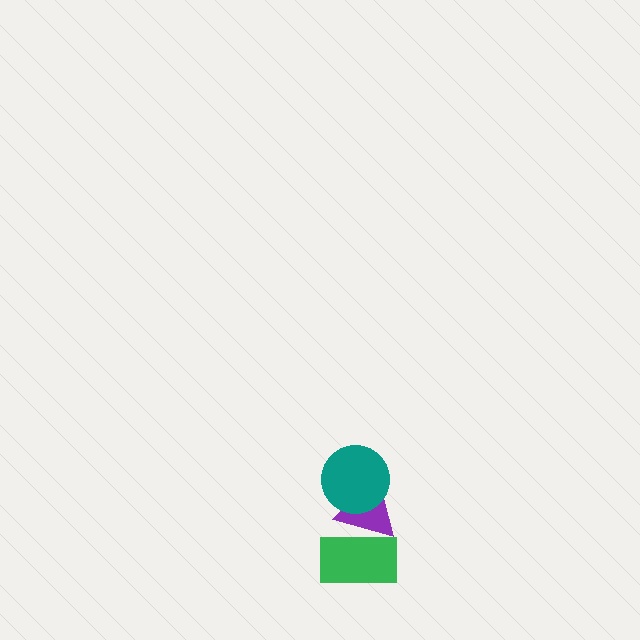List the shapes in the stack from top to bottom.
From top to bottom: the teal circle, the purple triangle, the green rectangle.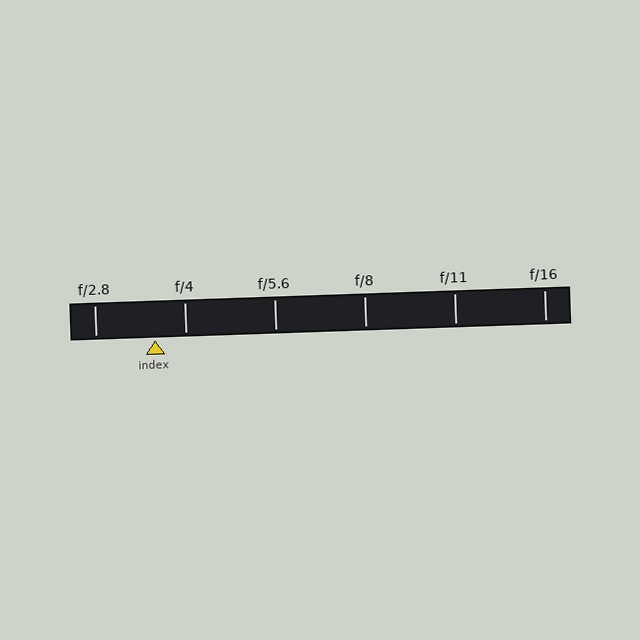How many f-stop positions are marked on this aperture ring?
There are 6 f-stop positions marked.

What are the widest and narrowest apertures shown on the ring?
The widest aperture shown is f/2.8 and the narrowest is f/16.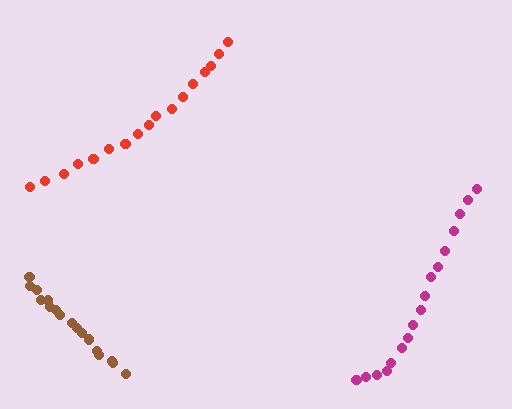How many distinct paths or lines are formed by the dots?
There are 3 distinct paths.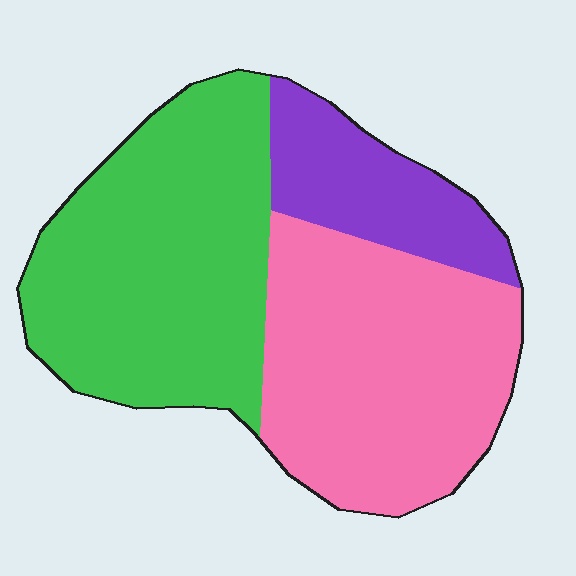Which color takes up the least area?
Purple, at roughly 15%.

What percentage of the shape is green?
Green covers roughly 45% of the shape.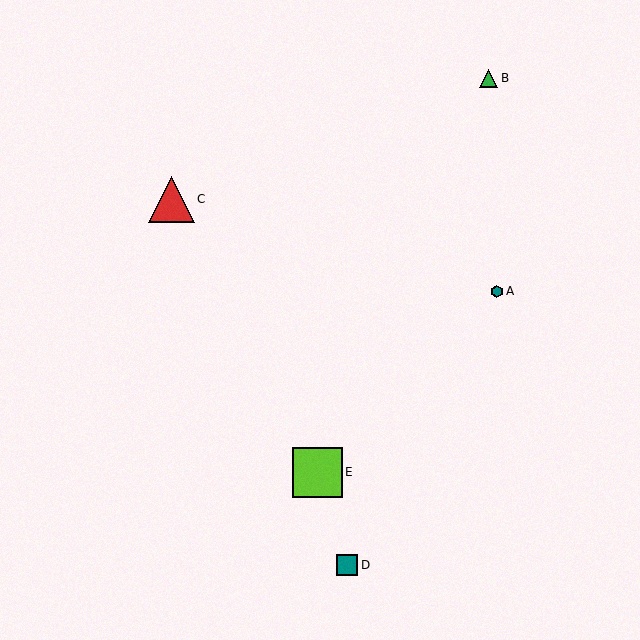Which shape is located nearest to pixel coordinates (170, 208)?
The red triangle (labeled C) at (172, 199) is nearest to that location.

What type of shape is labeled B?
Shape B is a green triangle.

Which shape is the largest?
The lime square (labeled E) is the largest.